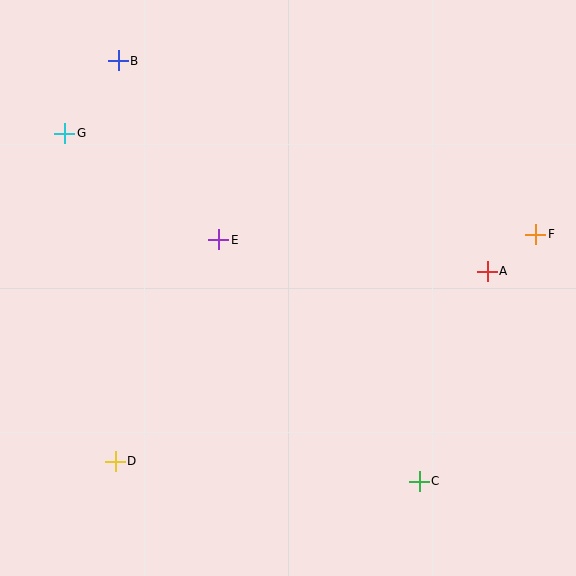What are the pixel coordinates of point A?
Point A is at (487, 271).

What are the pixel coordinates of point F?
Point F is at (536, 234).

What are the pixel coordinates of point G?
Point G is at (65, 133).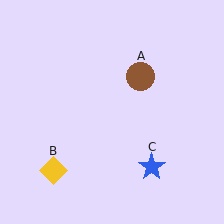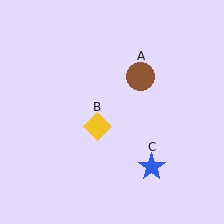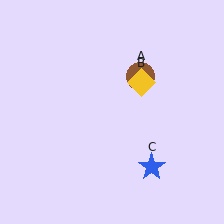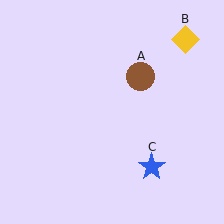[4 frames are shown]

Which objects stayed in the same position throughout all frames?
Brown circle (object A) and blue star (object C) remained stationary.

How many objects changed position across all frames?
1 object changed position: yellow diamond (object B).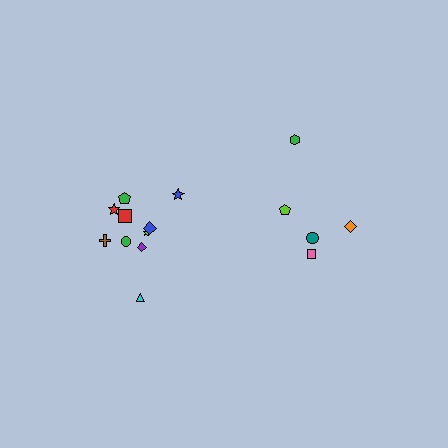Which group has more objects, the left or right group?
The left group.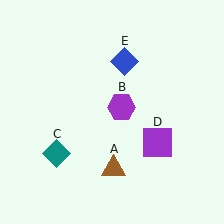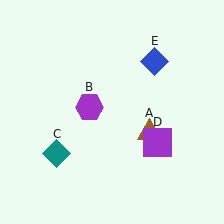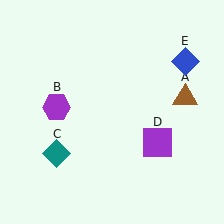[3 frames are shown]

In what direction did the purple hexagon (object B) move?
The purple hexagon (object B) moved left.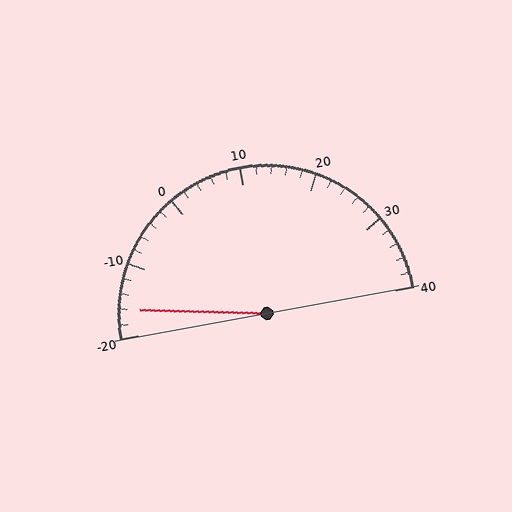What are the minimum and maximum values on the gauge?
The gauge ranges from -20 to 40.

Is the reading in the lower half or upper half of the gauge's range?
The reading is in the lower half of the range (-20 to 40).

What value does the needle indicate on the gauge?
The needle indicates approximately -16.